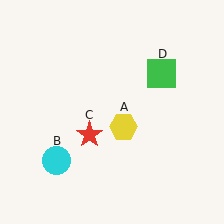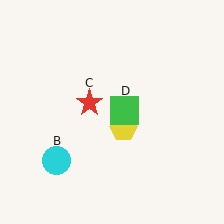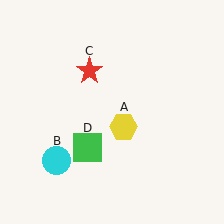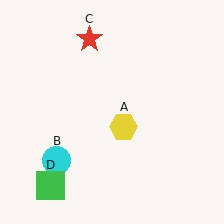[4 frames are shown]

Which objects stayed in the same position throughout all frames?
Yellow hexagon (object A) and cyan circle (object B) remained stationary.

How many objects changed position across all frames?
2 objects changed position: red star (object C), green square (object D).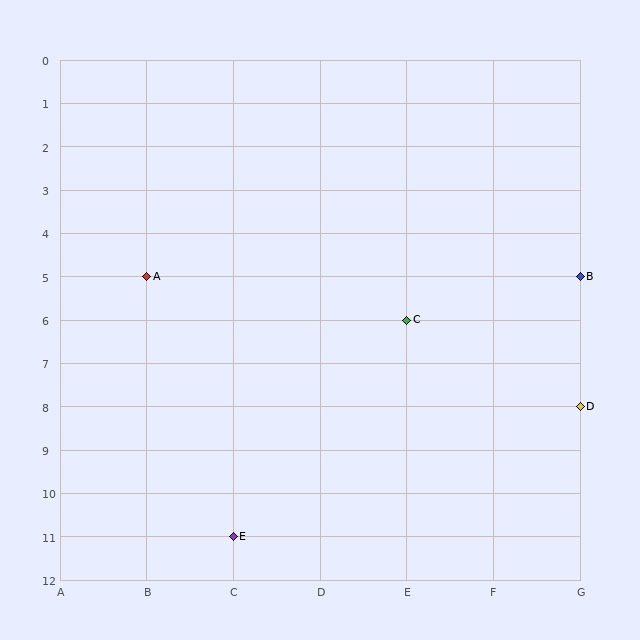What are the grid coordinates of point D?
Point D is at grid coordinates (G, 8).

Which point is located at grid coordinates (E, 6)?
Point C is at (E, 6).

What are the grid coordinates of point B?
Point B is at grid coordinates (G, 5).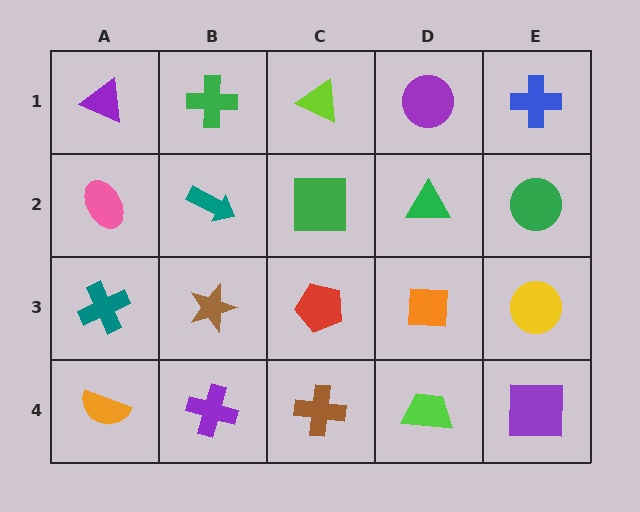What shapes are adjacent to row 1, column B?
A teal arrow (row 2, column B), a purple triangle (row 1, column A), a lime triangle (row 1, column C).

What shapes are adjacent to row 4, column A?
A teal cross (row 3, column A), a purple cross (row 4, column B).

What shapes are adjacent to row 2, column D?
A purple circle (row 1, column D), an orange square (row 3, column D), a green square (row 2, column C), a green circle (row 2, column E).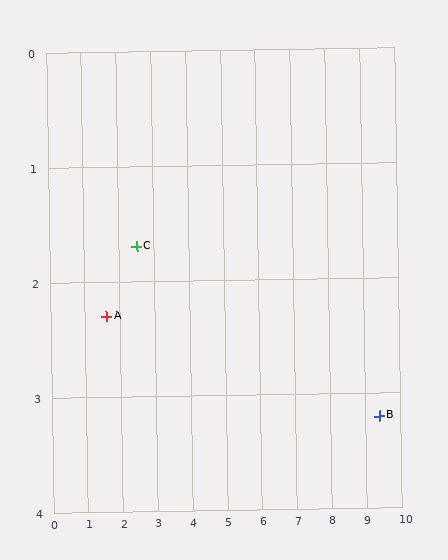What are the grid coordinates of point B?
Point B is at approximately (9.4, 3.2).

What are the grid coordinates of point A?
Point A is at approximately (1.6, 2.3).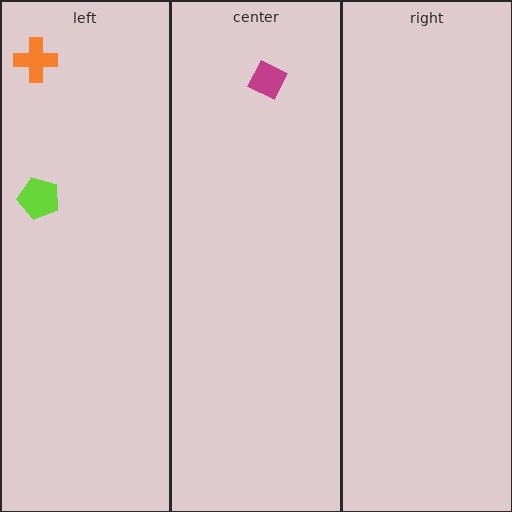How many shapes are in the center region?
1.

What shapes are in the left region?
The lime pentagon, the orange cross.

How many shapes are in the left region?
2.